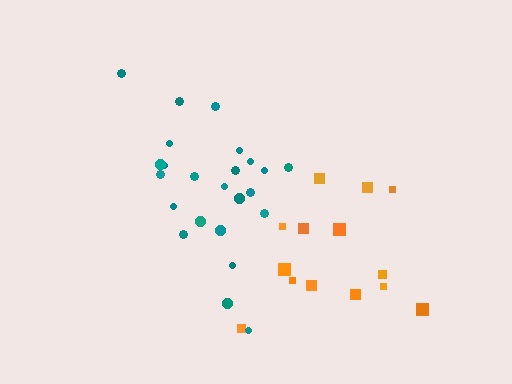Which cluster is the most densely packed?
Teal.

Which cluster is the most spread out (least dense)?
Orange.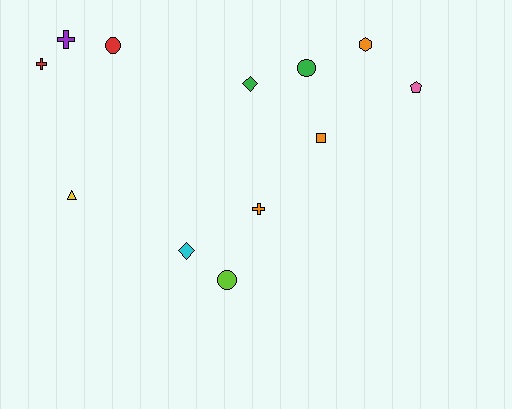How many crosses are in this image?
There are 3 crosses.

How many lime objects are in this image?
There is 1 lime object.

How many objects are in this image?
There are 12 objects.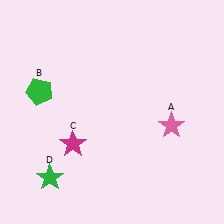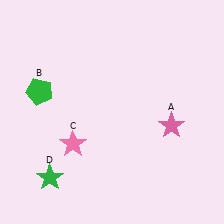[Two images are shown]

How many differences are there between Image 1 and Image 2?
There is 1 difference between the two images.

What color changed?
The star (C) changed from magenta in Image 1 to pink in Image 2.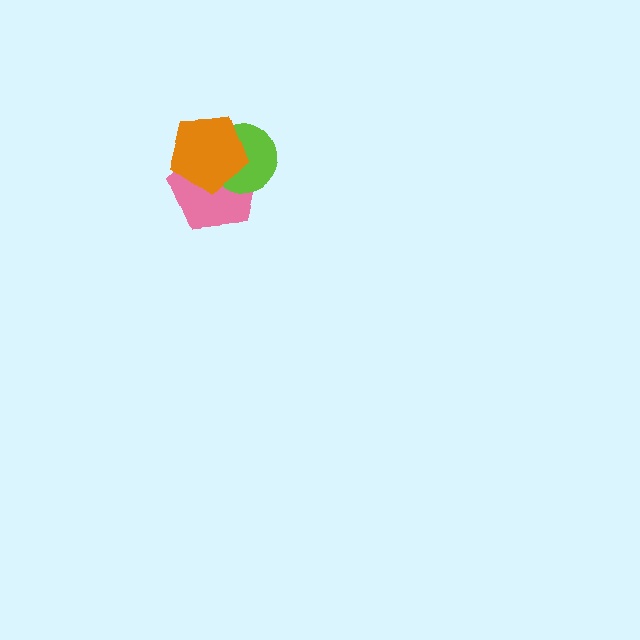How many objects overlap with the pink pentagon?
2 objects overlap with the pink pentagon.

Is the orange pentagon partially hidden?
No, no other shape covers it.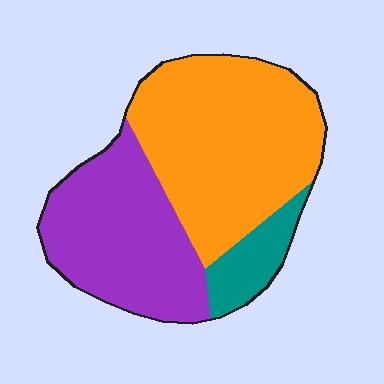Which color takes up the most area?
Orange, at roughly 50%.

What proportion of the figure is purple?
Purple takes up about three eighths (3/8) of the figure.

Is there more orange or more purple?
Orange.